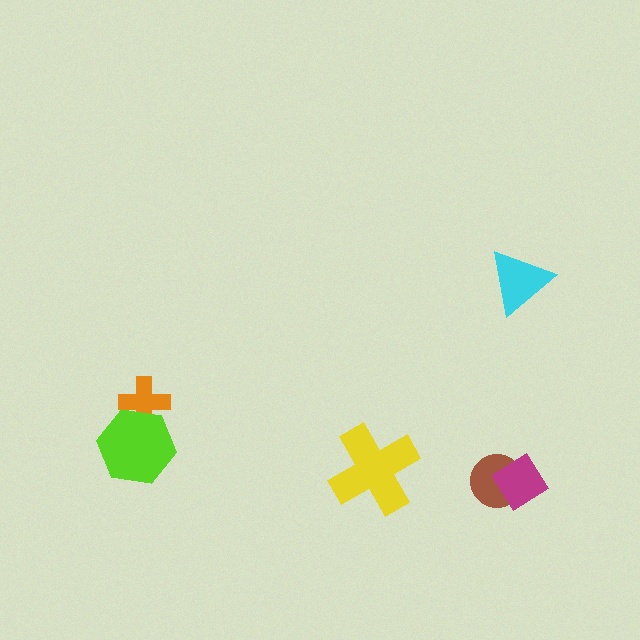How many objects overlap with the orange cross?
1 object overlaps with the orange cross.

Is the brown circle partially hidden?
Yes, it is partially covered by another shape.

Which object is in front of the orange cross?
The lime hexagon is in front of the orange cross.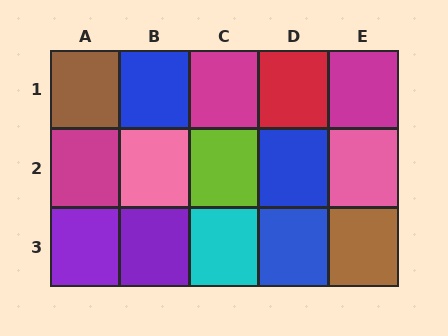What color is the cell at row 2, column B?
Pink.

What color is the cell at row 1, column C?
Magenta.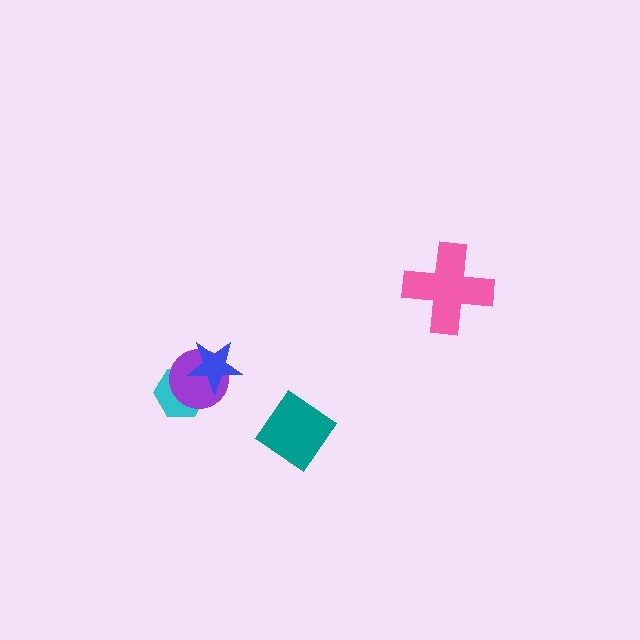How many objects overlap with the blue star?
2 objects overlap with the blue star.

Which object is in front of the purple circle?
The blue star is in front of the purple circle.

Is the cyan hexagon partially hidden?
Yes, it is partially covered by another shape.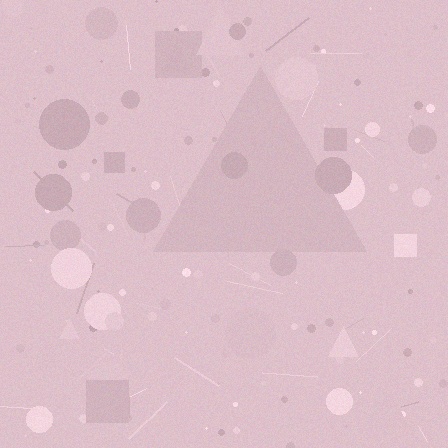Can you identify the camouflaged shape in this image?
The camouflaged shape is a triangle.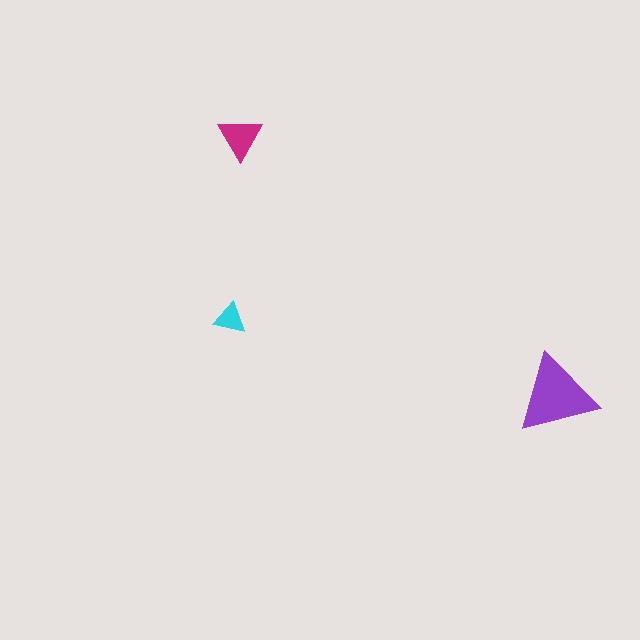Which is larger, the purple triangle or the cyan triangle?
The purple one.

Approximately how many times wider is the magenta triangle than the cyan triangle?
About 1.5 times wider.